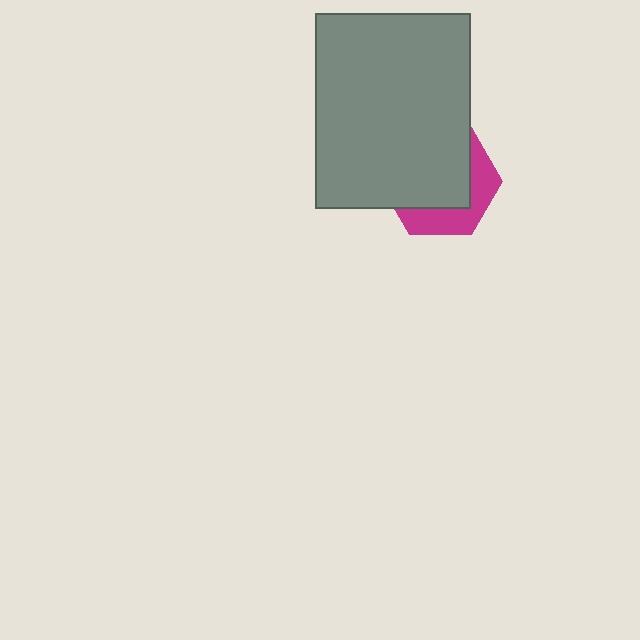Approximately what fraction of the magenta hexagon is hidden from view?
Roughly 65% of the magenta hexagon is hidden behind the gray rectangle.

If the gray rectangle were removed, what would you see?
You would see the complete magenta hexagon.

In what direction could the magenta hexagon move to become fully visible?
The magenta hexagon could move toward the lower-right. That would shift it out from behind the gray rectangle entirely.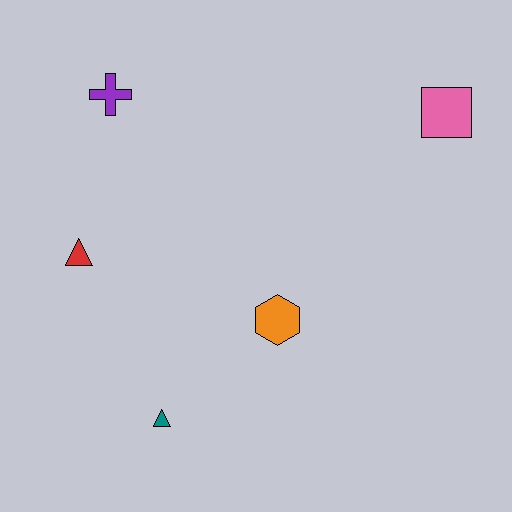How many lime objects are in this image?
There are no lime objects.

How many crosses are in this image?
There is 1 cross.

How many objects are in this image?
There are 5 objects.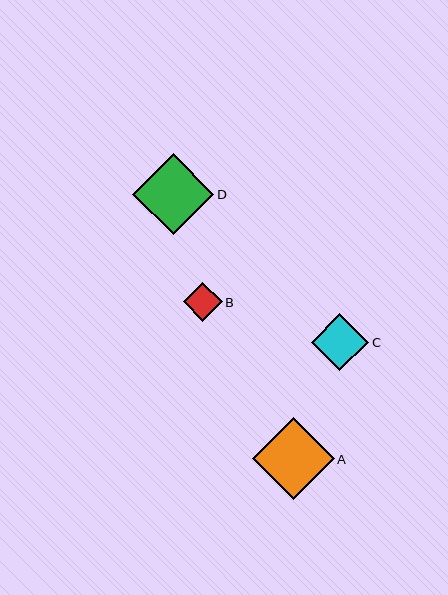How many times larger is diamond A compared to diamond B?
Diamond A is approximately 2.1 times the size of diamond B.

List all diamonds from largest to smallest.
From largest to smallest: A, D, C, B.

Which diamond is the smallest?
Diamond B is the smallest with a size of approximately 39 pixels.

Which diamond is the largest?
Diamond A is the largest with a size of approximately 82 pixels.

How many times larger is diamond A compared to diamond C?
Diamond A is approximately 1.4 times the size of diamond C.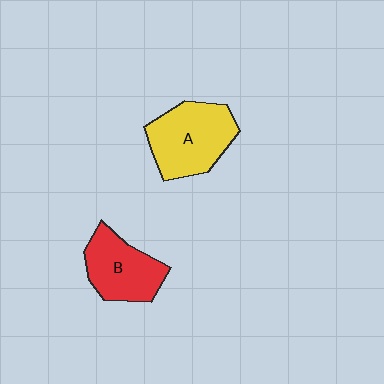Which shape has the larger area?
Shape A (yellow).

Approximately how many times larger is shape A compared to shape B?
Approximately 1.2 times.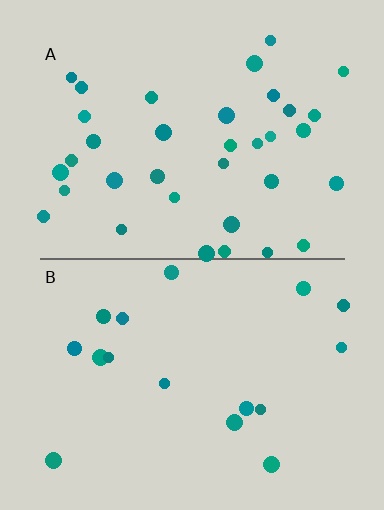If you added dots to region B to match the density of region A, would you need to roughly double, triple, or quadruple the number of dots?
Approximately double.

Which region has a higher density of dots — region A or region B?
A (the top).